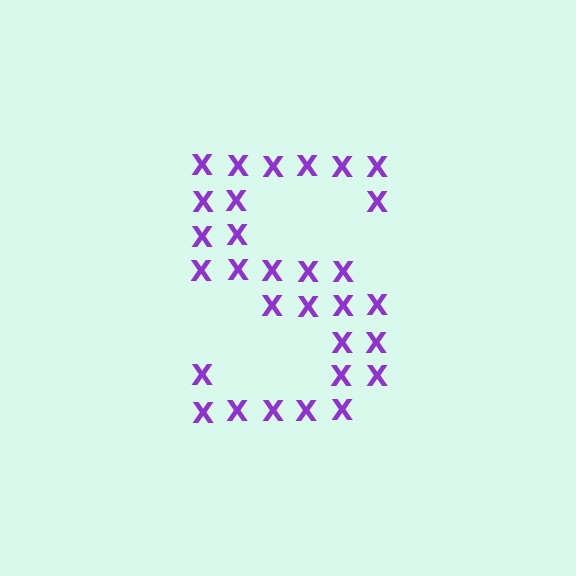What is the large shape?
The large shape is the letter S.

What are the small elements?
The small elements are letter X's.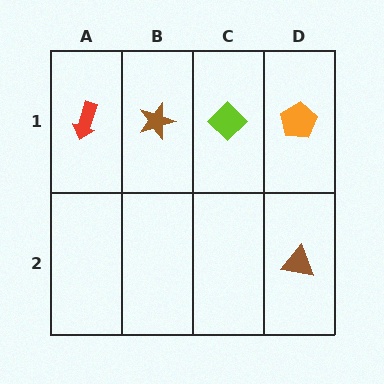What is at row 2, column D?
A brown triangle.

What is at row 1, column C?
A lime diamond.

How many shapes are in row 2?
1 shape.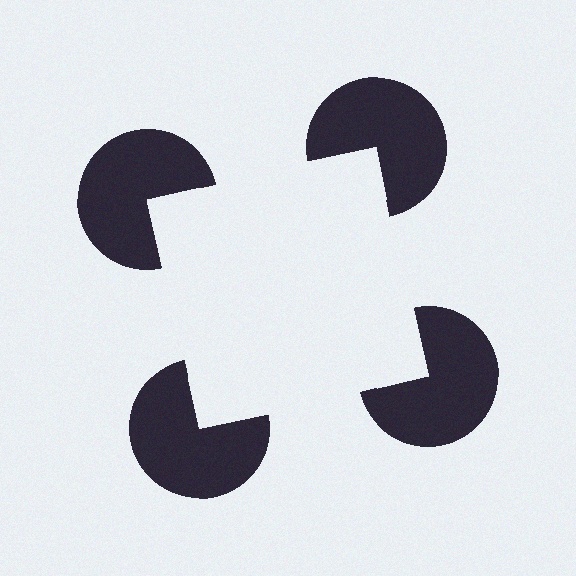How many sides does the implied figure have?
4 sides.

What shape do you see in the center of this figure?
An illusory square — its edges are inferred from the aligned wedge cuts in the pac-man discs, not physically drawn.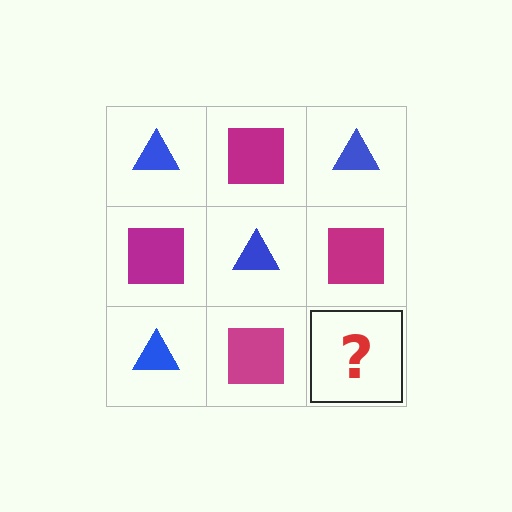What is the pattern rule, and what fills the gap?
The rule is that it alternates blue triangle and magenta square in a checkerboard pattern. The gap should be filled with a blue triangle.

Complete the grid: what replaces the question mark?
The question mark should be replaced with a blue triangle.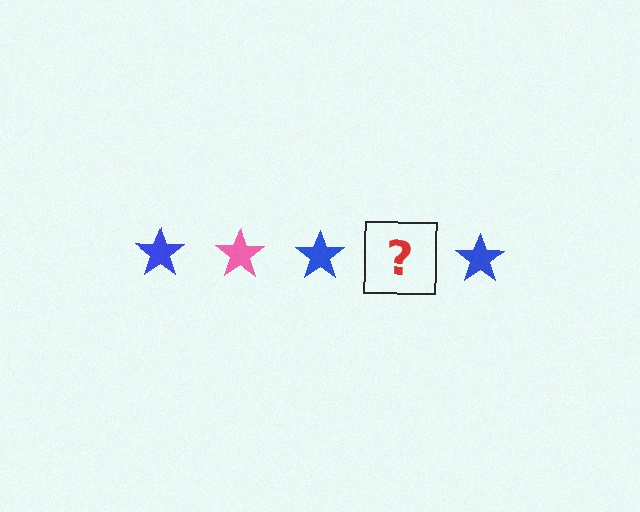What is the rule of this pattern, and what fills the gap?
The rule is that the pattern cycles through blue, pink stars. The gap should be filled with a pink star.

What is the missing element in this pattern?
The missing element is a pink star.